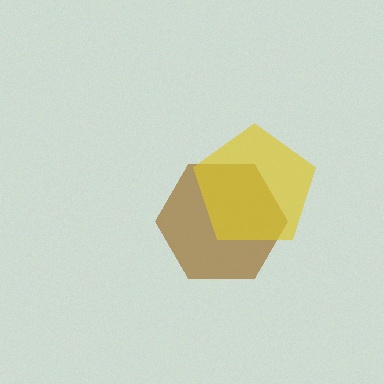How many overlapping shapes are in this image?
There are 2 overlapping shapes in the image.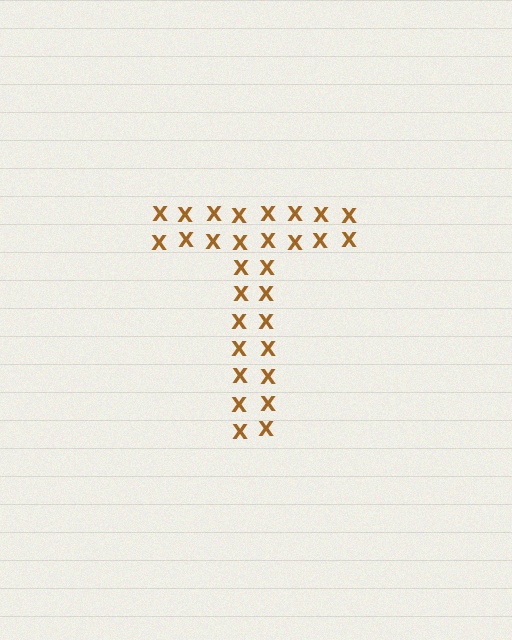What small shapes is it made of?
It is made of small letter X's.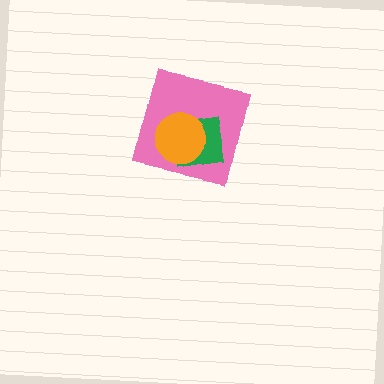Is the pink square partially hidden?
Yes, it is partially covered by another shape.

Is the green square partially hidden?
Yes, it is partially covered by another shape.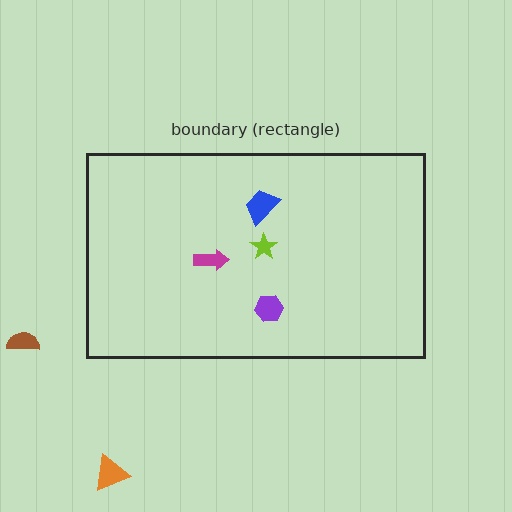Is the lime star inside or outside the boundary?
Inside.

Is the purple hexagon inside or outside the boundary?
Inside.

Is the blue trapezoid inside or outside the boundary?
Inside.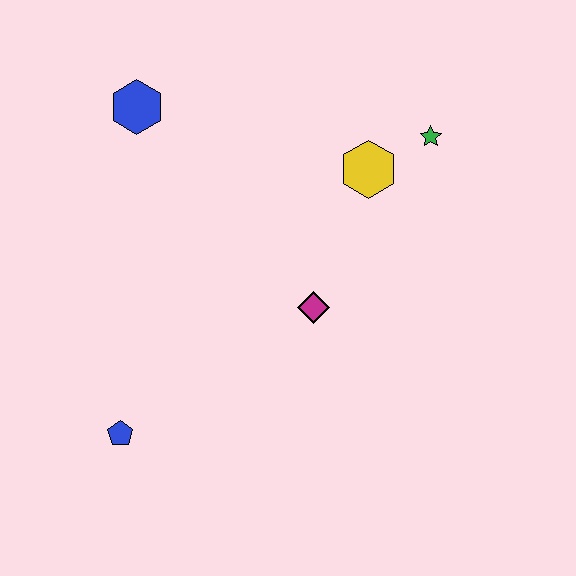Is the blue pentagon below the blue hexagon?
Yes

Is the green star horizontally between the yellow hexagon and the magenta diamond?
No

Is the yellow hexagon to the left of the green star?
Yes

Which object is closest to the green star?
The yellow hexagon is closest to the green star.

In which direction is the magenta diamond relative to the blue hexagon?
The magenta diamond is below the blue hexagon.